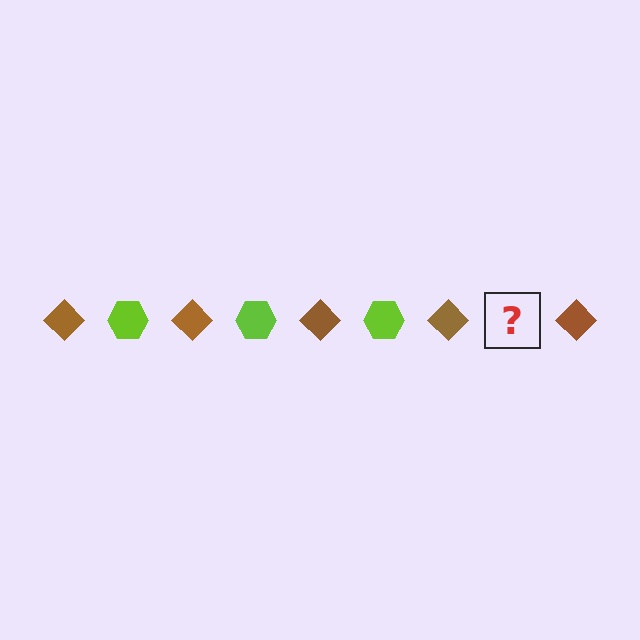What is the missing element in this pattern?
The missing element is a lime hexagon.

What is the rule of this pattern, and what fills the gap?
The rule is that the pattern alternates between brown diamond and lime hexagon. The gap should be filled with a lime hexagon.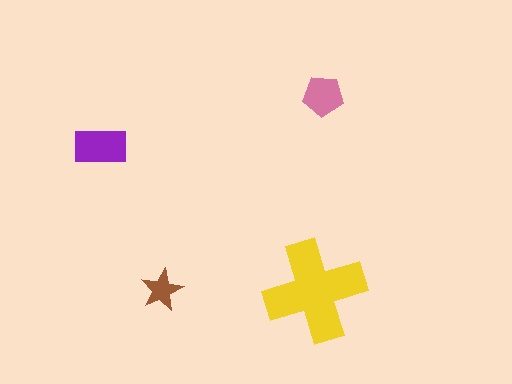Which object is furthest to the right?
The pink pentagon is rightmost.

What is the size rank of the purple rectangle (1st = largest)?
2nd.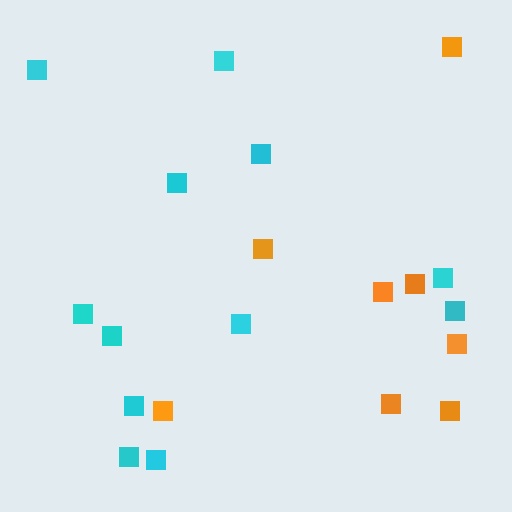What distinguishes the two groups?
There are 2 groups: one group of orange squares (8) and one group of cyan squares (12).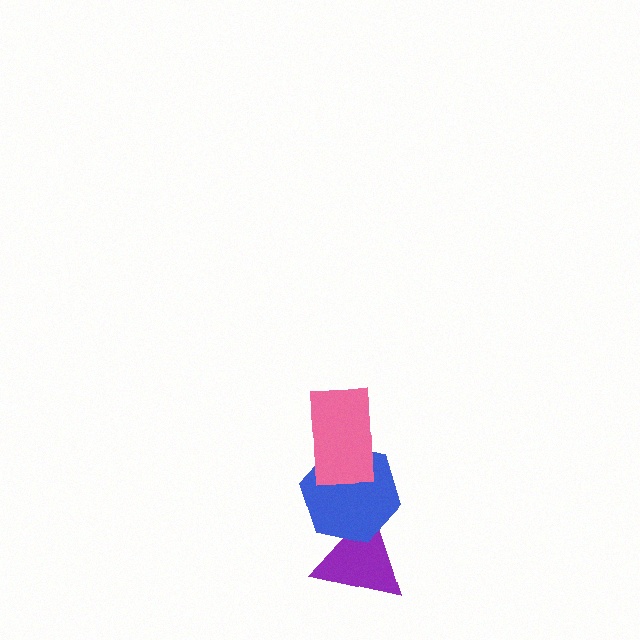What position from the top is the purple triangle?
The purple triangle is 3rd from the top.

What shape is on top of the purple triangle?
The blue hexagon is on top of the purple triangle.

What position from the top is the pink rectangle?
The pink rectangle is 1st from the top.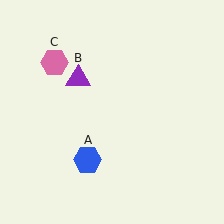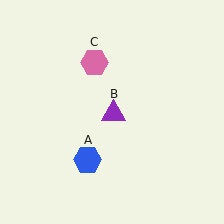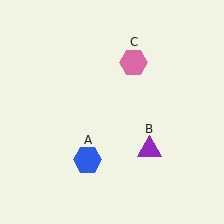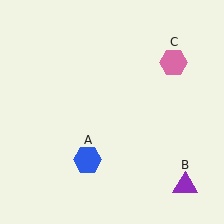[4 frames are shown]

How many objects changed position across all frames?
2 objects changed position: purple triangle (object B), pink hexagon (object C).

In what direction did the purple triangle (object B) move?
The purple triangle (object B) moved down and to the right.